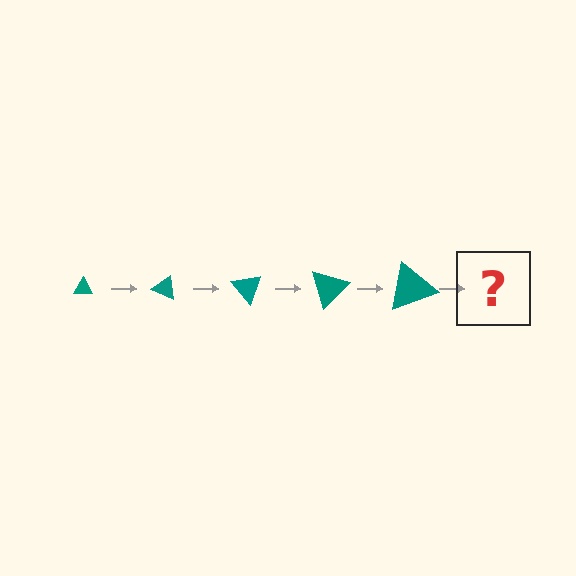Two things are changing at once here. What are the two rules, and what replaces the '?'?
The two rules are that the triangle grows larger each step and it rotates 25 degrees each step. The '?' should be a triangle, larger than the previous one and rotated 125 degrees from the start.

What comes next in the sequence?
The next element should be a triangle, larger than the previous one and rotated 125 degrees from the start.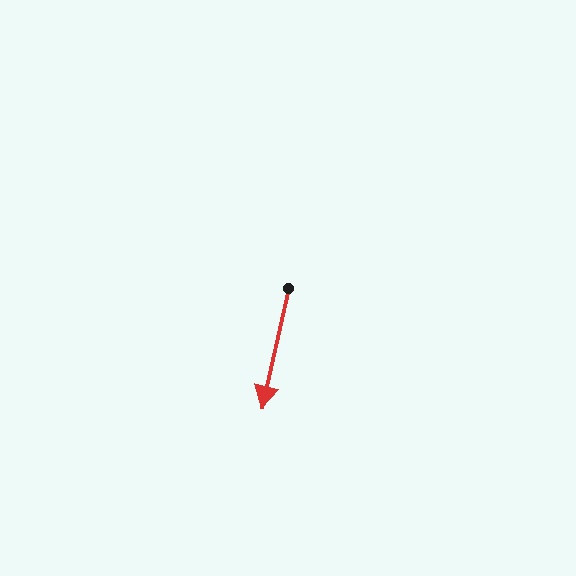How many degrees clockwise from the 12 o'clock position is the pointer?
Approximately 192 degrees.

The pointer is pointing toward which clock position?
Roughly 6 o'clock.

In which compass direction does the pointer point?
South.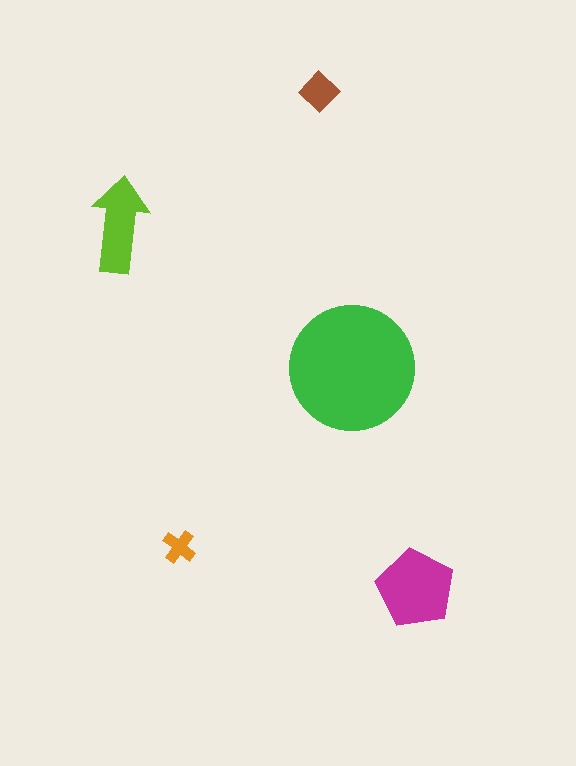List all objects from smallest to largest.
The orange cross, the brown diamond, the lime arrow, the magenta pentagon, the green circle.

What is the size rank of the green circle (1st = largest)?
1st.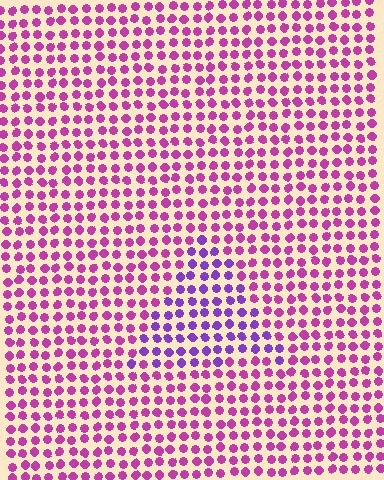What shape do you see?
I see a triangle.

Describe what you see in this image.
The image is filled with small magenta elements in a uniform arrangement. A triangle-shaped region is visible where the elements are tinted to a slightly different hue, forming a subtle color boundary.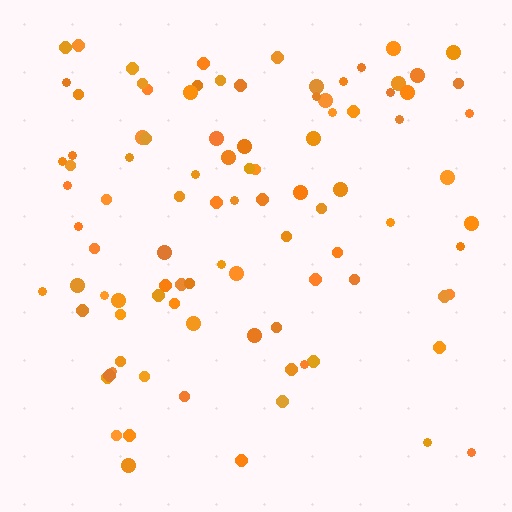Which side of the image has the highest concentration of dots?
The top.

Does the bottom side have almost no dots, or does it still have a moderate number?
Still a moderate number, just noticeably fewer than the top.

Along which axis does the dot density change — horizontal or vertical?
Vertical.